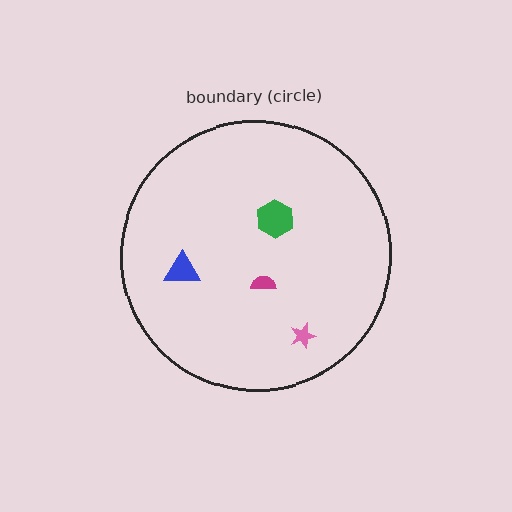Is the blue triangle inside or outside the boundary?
Inside.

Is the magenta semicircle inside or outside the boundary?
Inside.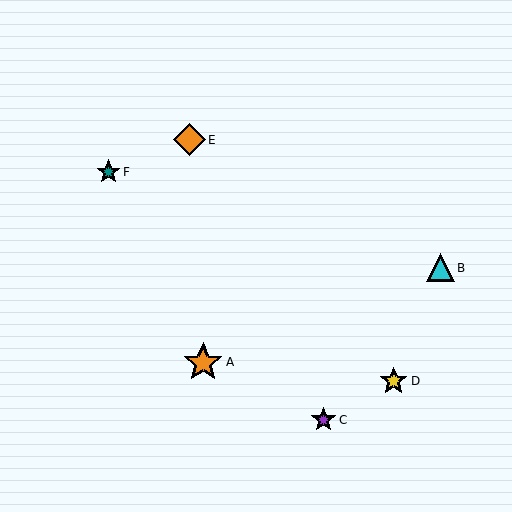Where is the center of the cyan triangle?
The center of the cyan triangle is at (440, 268).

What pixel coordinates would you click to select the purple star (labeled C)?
Click at (324, 420) to select the purple star C.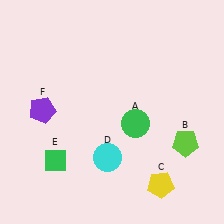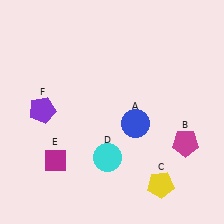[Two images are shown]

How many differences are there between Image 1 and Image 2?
There are 3 differences between the two images.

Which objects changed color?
A changed from green to blue. B changed from lime to magenta. E changed from green to magenta.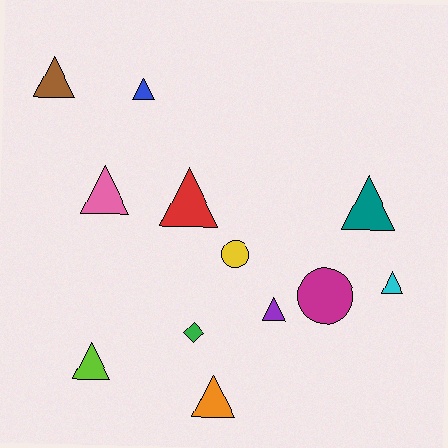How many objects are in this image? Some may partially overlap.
There are 12 objects.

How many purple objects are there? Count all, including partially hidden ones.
There is 1 purple object.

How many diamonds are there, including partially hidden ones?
There is 1 diamond.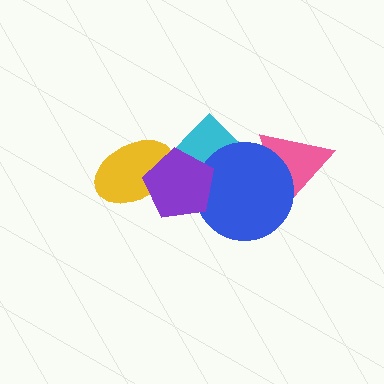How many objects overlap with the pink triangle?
1 object overlaps with the pink triangle.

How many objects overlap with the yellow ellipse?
1 object overlaps with the yellow ellipse.